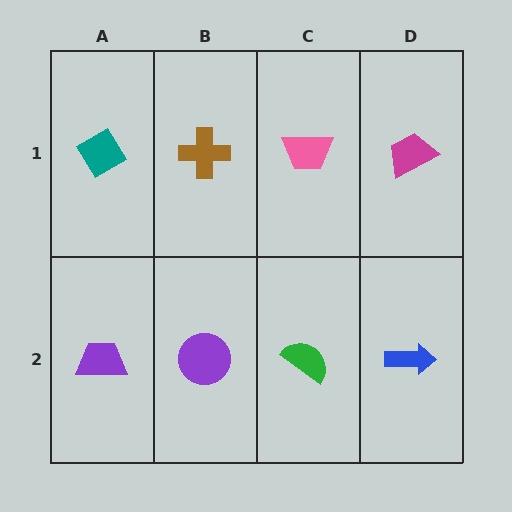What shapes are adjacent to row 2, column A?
A teal diamond (row 1, column A), a purple circle (row 2, column B).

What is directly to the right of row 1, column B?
A pink trapezoid.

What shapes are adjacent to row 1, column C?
A green semicircle (row 2, column C), a brown cross (row 1, column B), a magenta trapezoid (row 1, column D).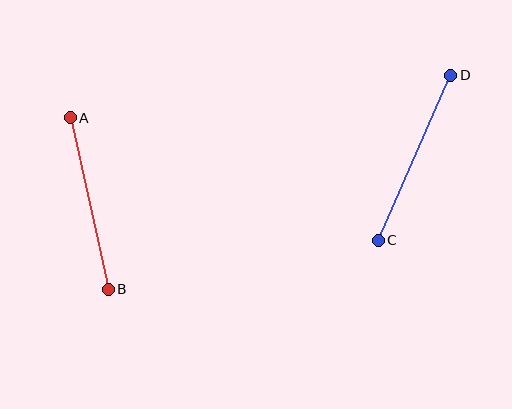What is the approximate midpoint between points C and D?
The midpoint is at approximately (415, 158) pixels.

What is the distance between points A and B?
The distance is approximately 176 pixels.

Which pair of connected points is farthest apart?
Points C and D are farthest apart.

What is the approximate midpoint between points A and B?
The midpoint is at approximately (89, 203) pixels.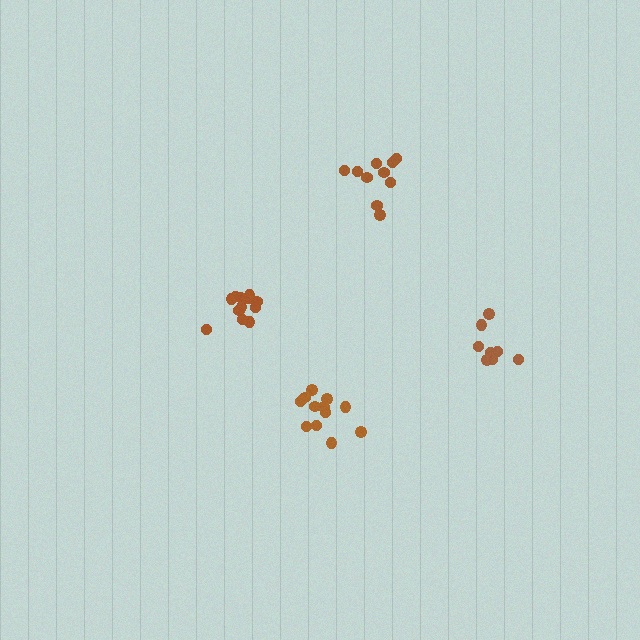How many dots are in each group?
Group 1: 8 dots, Group 2: 12 dots, Group 3: 10 dots, Group 4: 12 dots (42 total).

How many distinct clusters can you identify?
There are 4 distinct clusters.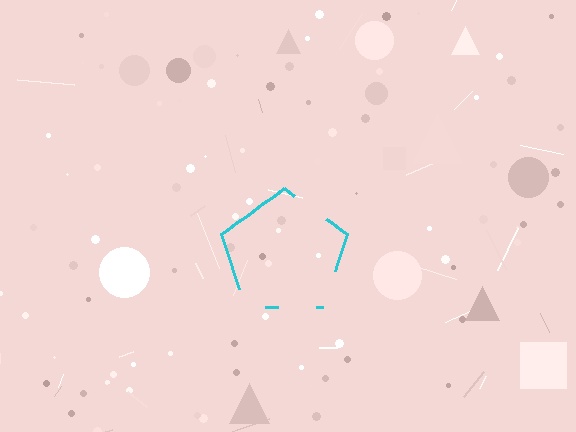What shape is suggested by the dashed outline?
The dashed outline suggests a pentagon.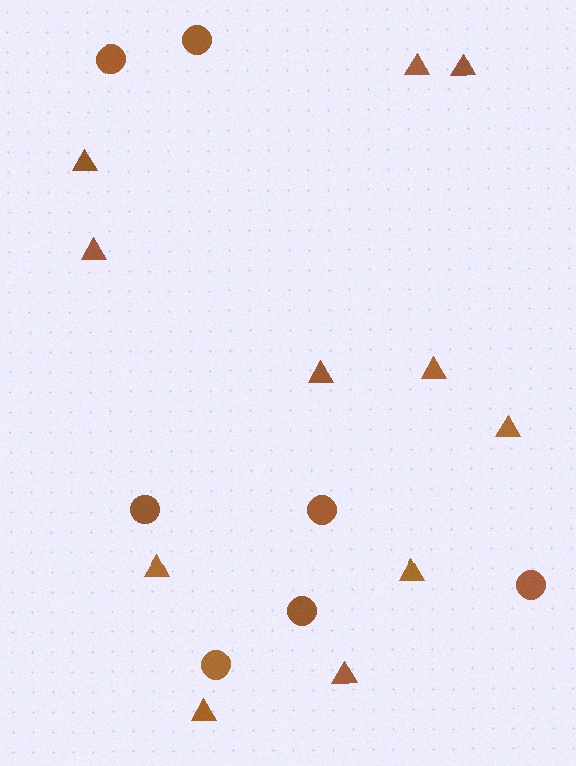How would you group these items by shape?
There are 2 groups: one group of triangles (11) and one group of circles (7).